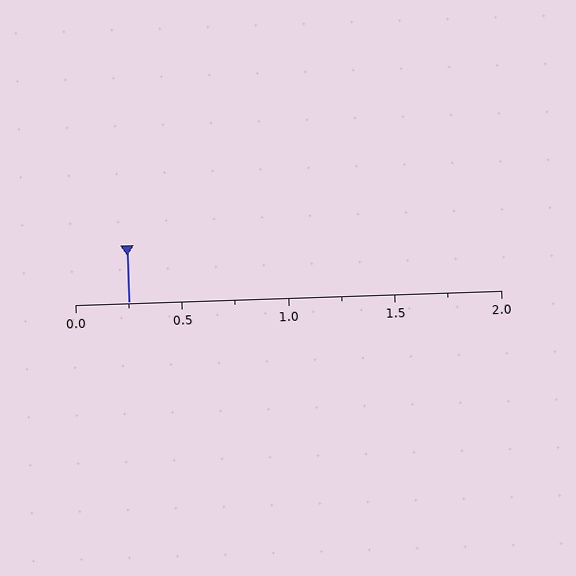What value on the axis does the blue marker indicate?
The marker indicates approximately 0.25.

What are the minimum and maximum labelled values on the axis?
The axis runs from 0.0 to 2.0.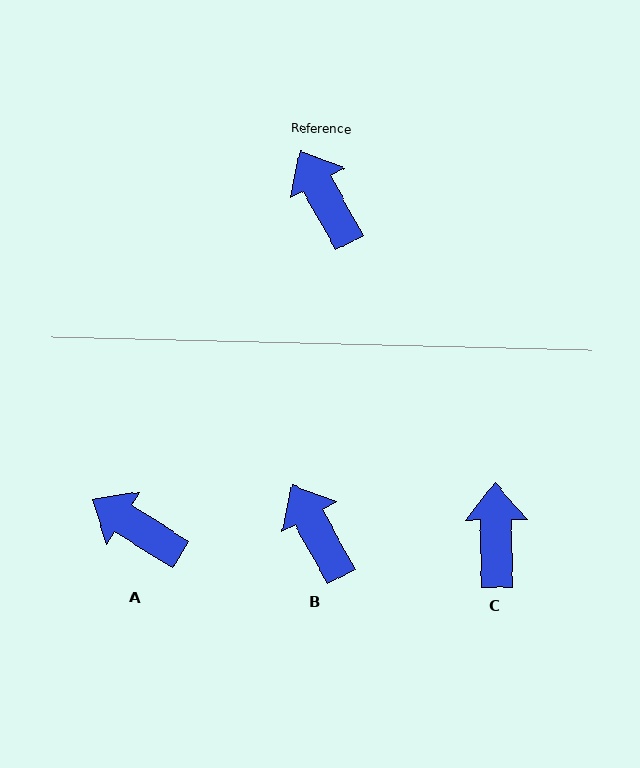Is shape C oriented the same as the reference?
No, it is off by about 27 degrees.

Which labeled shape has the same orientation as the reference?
B.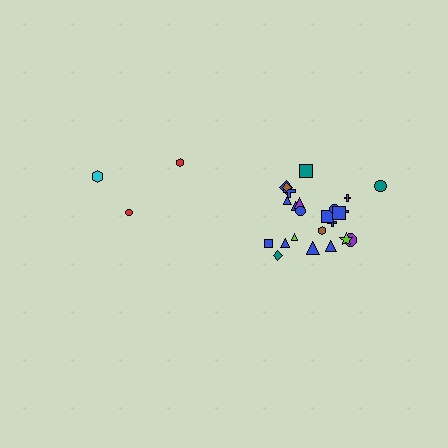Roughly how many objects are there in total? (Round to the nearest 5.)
Roughly 30 objects in total.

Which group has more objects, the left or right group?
The right group.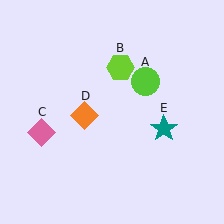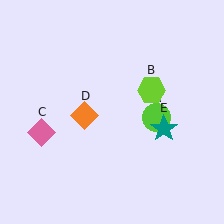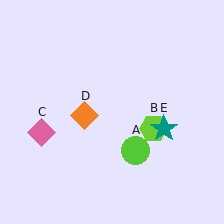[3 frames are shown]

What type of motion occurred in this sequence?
The lime circle (object A), lime hexagon (object B) rotated clockwise around the center of the scene.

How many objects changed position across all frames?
2 objects changed position: lime circle (object A), lime hexagon (object B).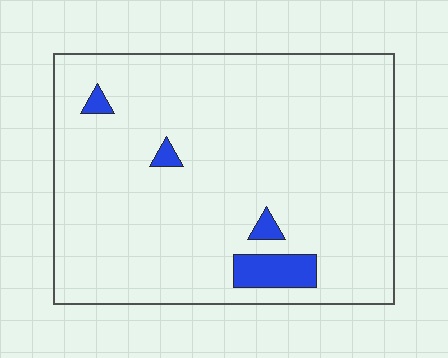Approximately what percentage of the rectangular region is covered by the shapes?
Approximately 5%.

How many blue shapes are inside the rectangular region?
4.